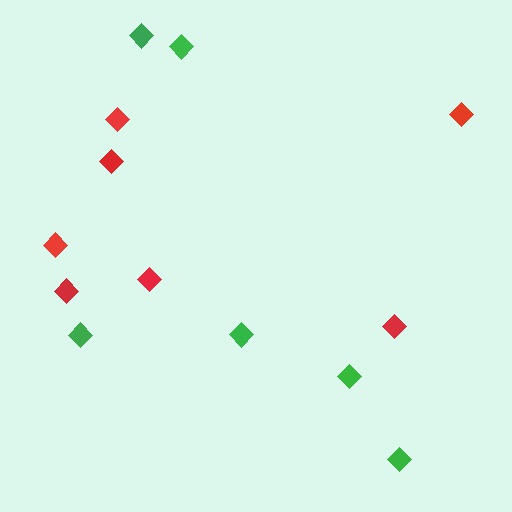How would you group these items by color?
There are 2 groups: one group of red diamonds (7) and one group of green diamonds (6).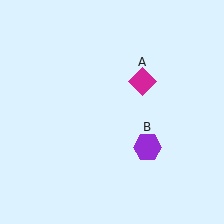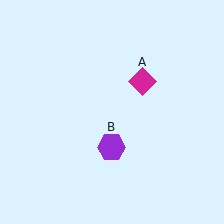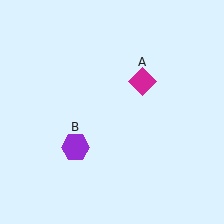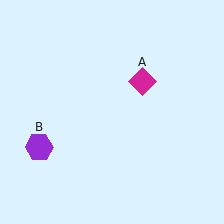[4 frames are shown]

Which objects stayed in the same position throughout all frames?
Magenta diamond (object A) remained stationary.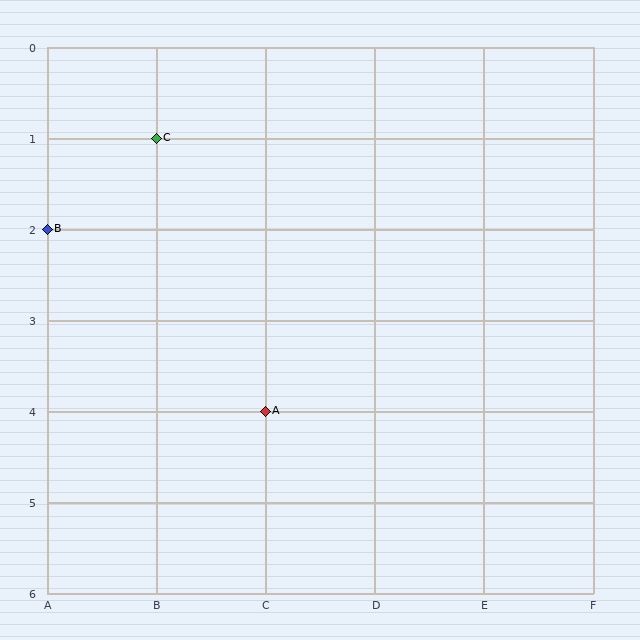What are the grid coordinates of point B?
Point B is at grid coordinates (A, 2).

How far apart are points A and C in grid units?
Points A and C are 1 column and 3 rows apart (about 3.2 grid units diagonally).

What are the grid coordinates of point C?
Point C is at grid coordinates (B, 1).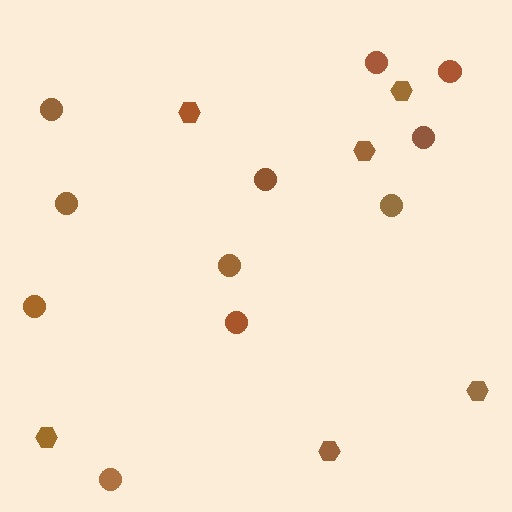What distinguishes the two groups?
There are 2 groups: one group of hexagons (6) and one group of circles (11).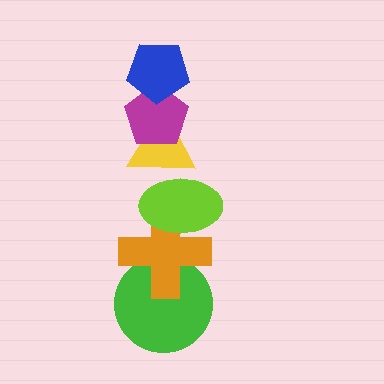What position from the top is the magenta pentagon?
The magenta pentagon is 2nd from the top.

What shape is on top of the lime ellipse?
The yellow triangle is on top of the lime ellipse.